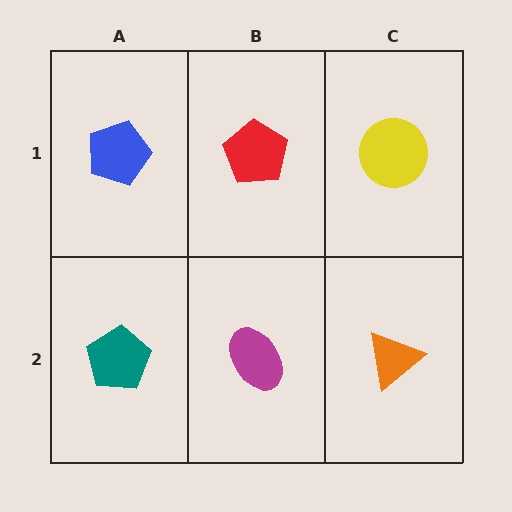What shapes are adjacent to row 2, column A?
A blue pentagon (row 1, column A), a magenta ellipse (row 2, column B).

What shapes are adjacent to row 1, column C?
An orange triangle (row 2, column C), a red pentagon (row 1, column B).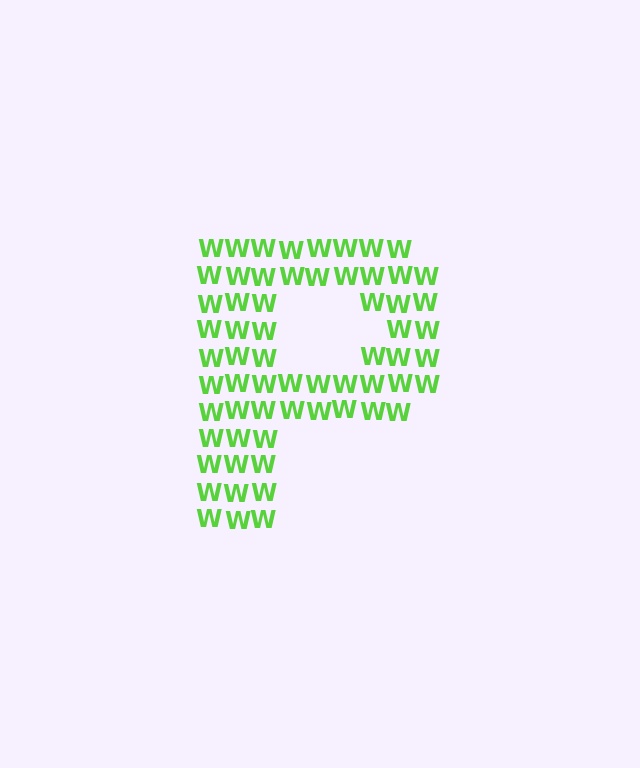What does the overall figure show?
The overall figure shows the letter P.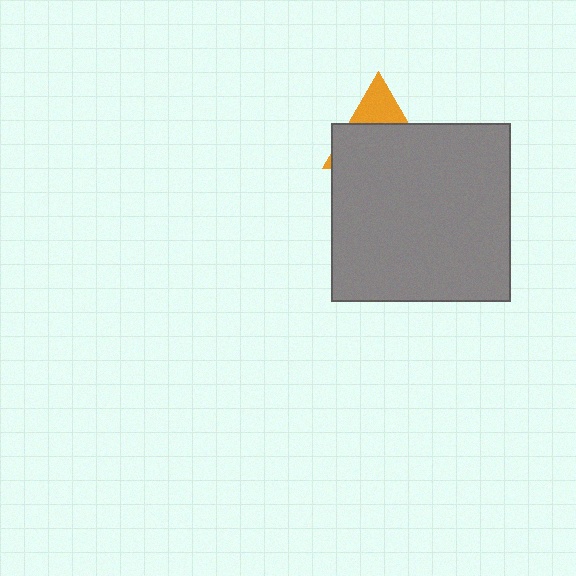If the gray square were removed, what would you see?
You would see the complete orange triangle.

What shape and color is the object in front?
The object in front is a gray square.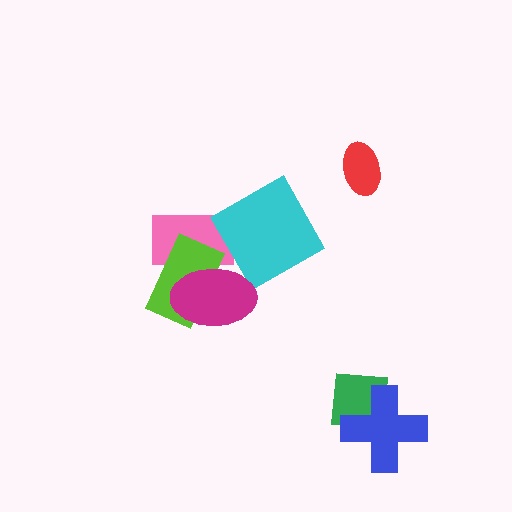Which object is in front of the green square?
The blue cross is in front of the green square.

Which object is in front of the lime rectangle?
The magenta ellipse is in front of the lime rectangle.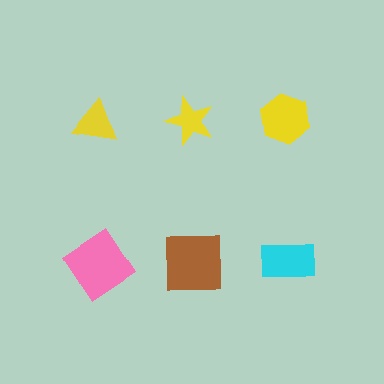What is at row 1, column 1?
A yellow triangle.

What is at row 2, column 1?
A pink diamond.